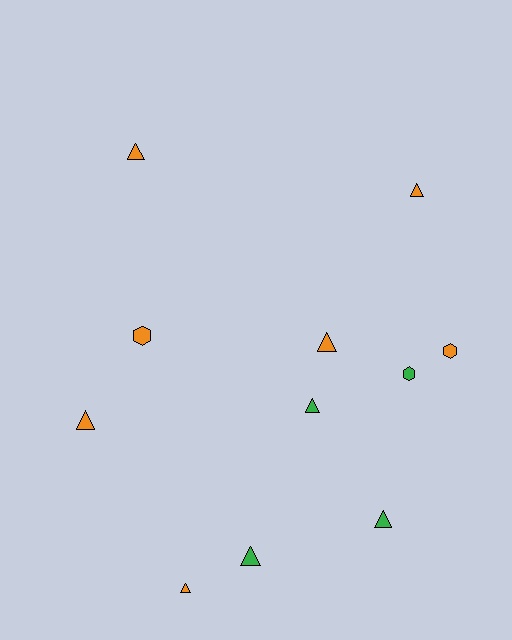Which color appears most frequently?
Orange, with 7 objects.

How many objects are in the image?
There are 11 objects.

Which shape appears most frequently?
Triangle, with 8 objects.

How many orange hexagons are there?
There are 2 orange hexagons.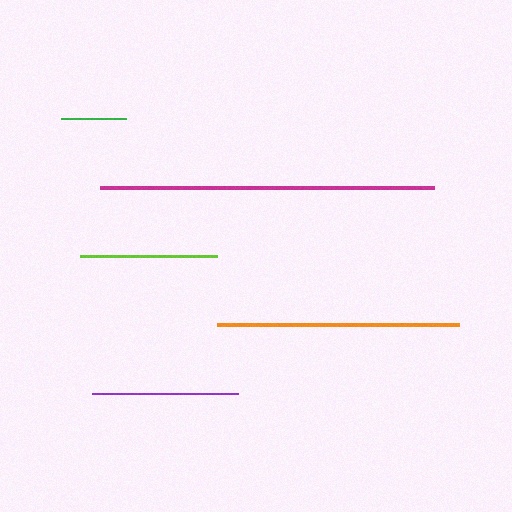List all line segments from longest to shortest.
From longest to shortest: magenta, orange, purple, lime, green.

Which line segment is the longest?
The magenta line is the longest at approximately 334 pixels.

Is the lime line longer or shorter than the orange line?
The orange line is longer than the lime line.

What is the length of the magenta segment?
The magenta segment is approximately 334 pixels long.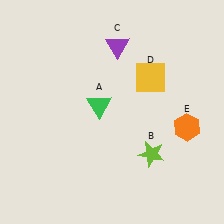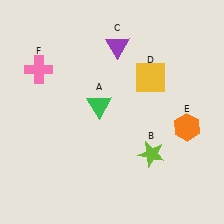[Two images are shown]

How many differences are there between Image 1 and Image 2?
There is 1 difference between the two images.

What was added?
A pink cross (F) was added in Image 2.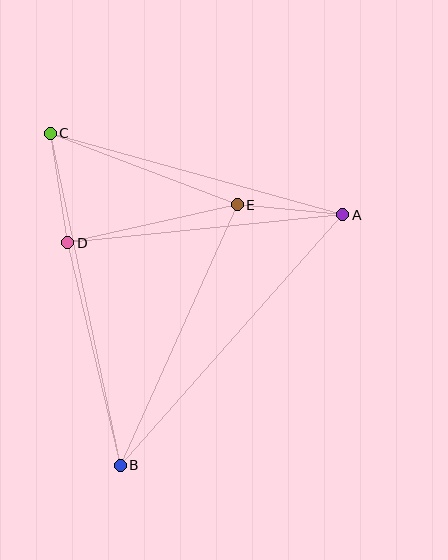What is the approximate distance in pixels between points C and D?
The distance between C and D is approximately 111 pixels.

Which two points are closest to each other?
Points A and E are closest to each other.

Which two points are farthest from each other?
Points B and C are farthest from each other.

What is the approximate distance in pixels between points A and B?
The distance between A and B is approximately 335 pixels.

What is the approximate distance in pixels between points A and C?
The distance between A and C is approximately 304 pixels.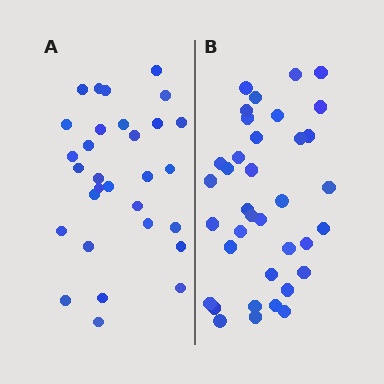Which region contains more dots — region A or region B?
Region B (the right region) has more dots.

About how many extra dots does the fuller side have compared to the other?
Region B has roughly 8 or so more dots than region A.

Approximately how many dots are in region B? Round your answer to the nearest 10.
About 40 dots. (The exact count is 37, which rounds to 40.)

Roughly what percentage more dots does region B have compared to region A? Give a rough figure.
About 25% more.